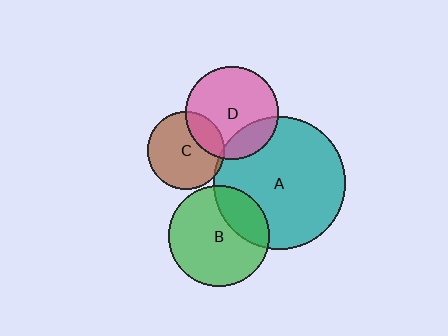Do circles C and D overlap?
Yes.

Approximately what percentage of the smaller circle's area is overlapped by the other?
Approximately 25%.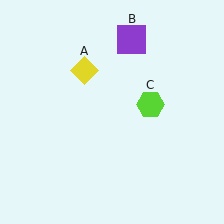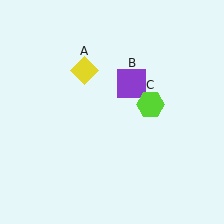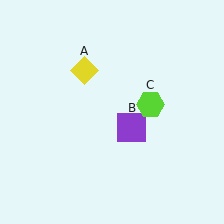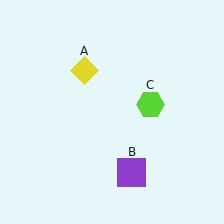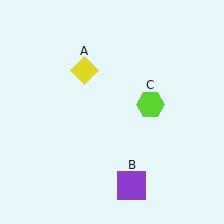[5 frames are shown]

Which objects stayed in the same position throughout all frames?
Yellow diamond (object A) and lime hexagon (object C) remained stationary.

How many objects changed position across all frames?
1 object changed position: purple square (object B).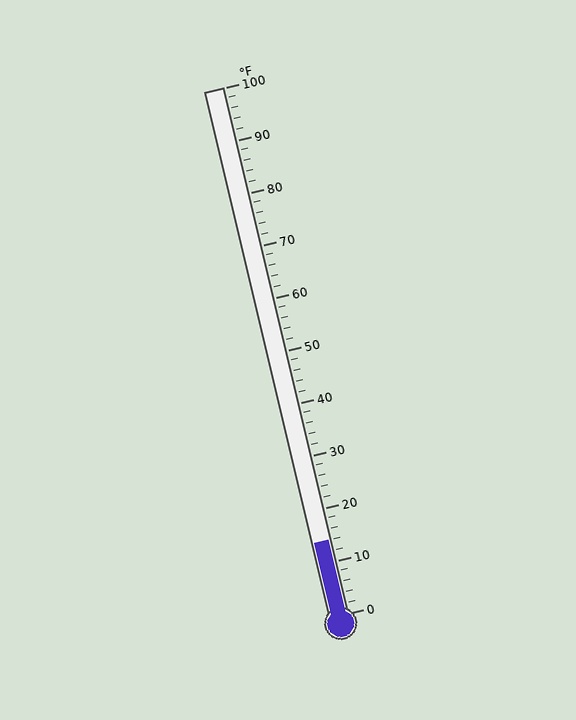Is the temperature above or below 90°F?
The temperature is below 90°F.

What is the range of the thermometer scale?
The thermometer scale ranges from 0°F to 100°F.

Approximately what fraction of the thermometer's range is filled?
The thermometer is filled to approximately 15% of its range.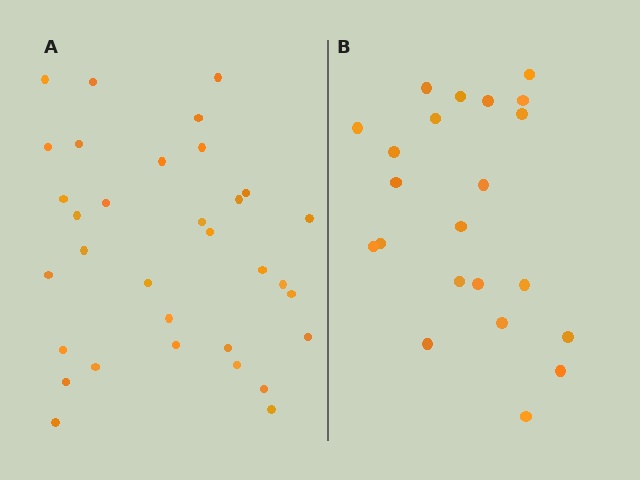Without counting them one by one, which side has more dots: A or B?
Region A (the left region) has more dots.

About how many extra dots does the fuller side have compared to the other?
Region A has roughly 12 or so more dots than region B.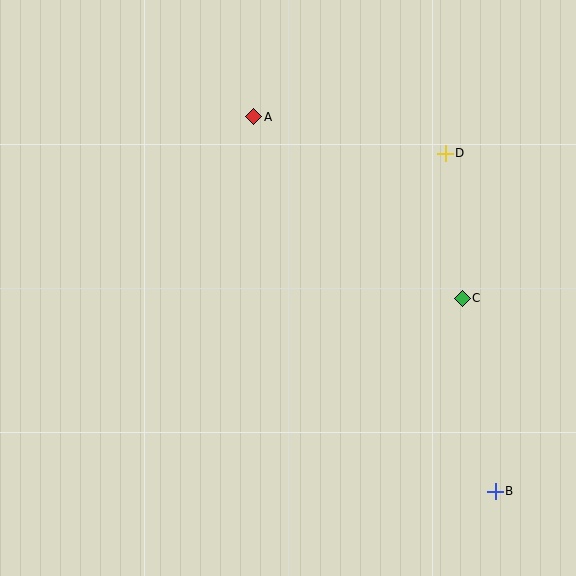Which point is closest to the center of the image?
Point A at (254, 117) is closest to the center.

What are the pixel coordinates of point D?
Point D is at (445, 153).